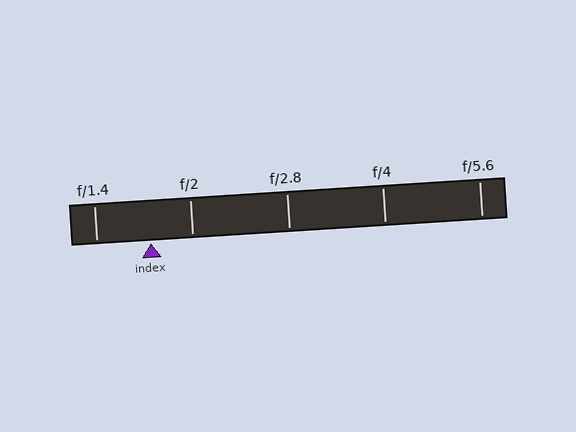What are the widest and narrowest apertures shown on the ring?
The widest aperture shown is f/1.4 and the narrowest is f/5.6.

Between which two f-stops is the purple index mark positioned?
The index mark is between f/1.4 and f/2.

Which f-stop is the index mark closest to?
The index mark is closest to f/2.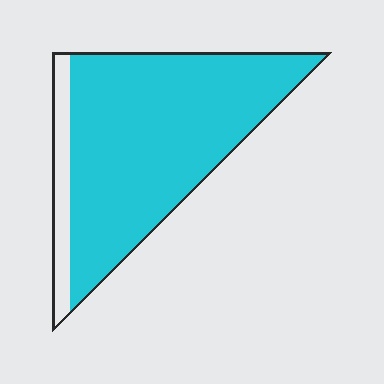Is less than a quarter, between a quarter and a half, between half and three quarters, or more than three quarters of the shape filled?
More than three quarters.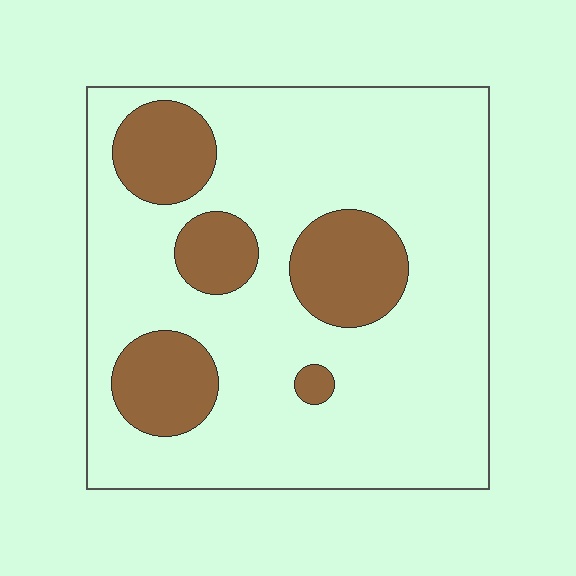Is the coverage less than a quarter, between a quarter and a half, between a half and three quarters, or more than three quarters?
Less than a quarter.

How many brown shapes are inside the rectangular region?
5.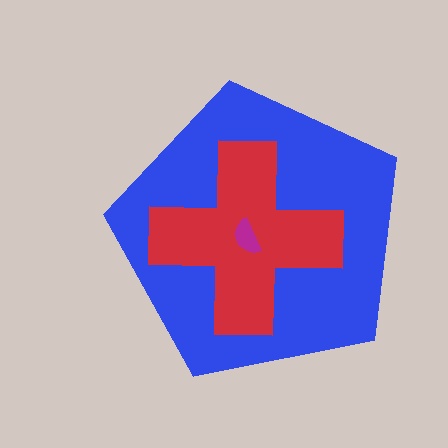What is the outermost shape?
The blue pentagon.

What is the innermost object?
The magenta semicircle.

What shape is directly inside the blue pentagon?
The red cross.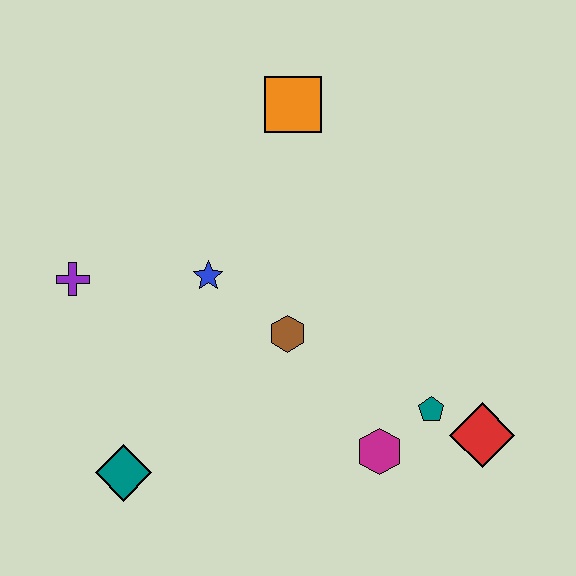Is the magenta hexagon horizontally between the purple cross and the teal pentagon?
Yes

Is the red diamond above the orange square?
No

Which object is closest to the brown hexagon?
The blue star is closest to the brown hexagon.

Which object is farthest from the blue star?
The red diamond is farthest from the blue star.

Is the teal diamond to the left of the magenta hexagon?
Yes